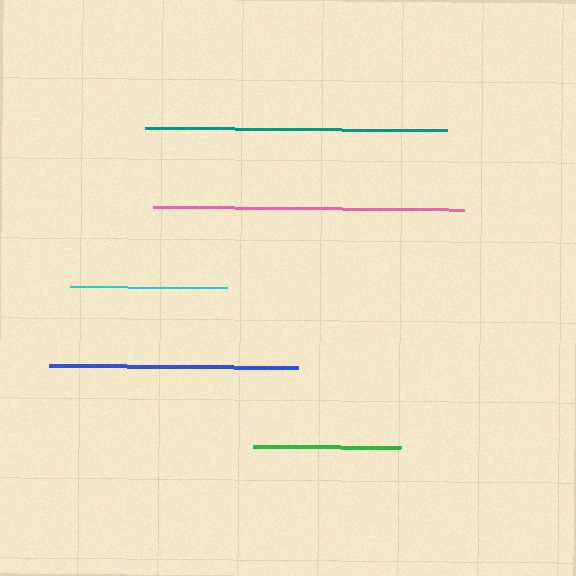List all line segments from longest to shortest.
From longest to shortest: pink, teal, blue, cyan, green.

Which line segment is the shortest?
The green line is the shortest at approximately 148 pixels.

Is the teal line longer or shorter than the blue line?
The teal line is longer than the blue line.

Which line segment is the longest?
The pink line is the longest at approximately 311 pixels.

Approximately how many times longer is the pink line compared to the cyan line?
The pink line is approximately 2.0 times the length of the cyan line.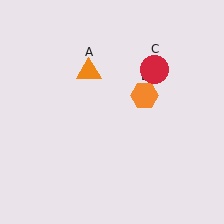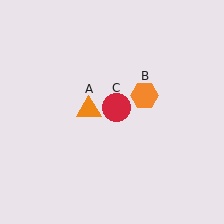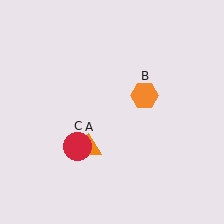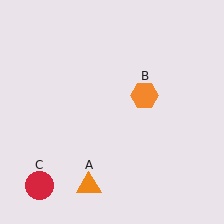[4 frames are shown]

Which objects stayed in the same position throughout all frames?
Orange hexagon (object B) remained stationary.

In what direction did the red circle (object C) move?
The red circle (object C) moved down and to the left.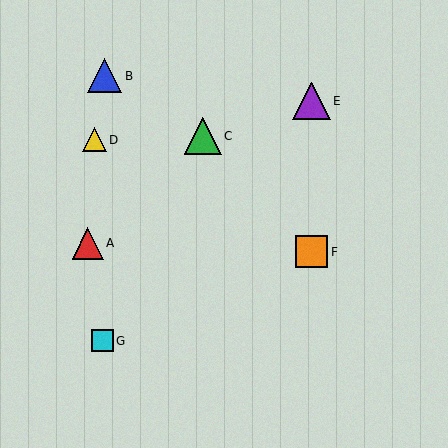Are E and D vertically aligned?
No, E is at x≈312 and D is at x≈94.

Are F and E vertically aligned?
Yes, both are at x≈312.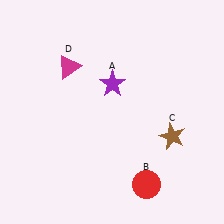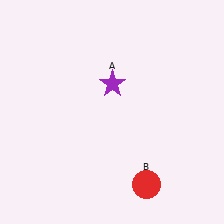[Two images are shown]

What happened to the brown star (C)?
The brown star (C) was removed in Image 2. It was in the bottom-right area of Image 1.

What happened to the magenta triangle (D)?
The magenta triangle (D) was removed in Image 2. It was in the top-left area of Image 1.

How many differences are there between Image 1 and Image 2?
There are 2 differences between the two images.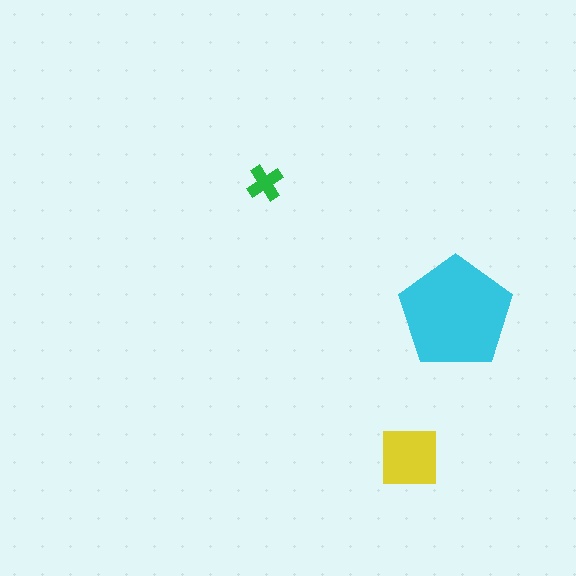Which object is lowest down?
The yellow square is bottommost.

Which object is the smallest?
The green cross.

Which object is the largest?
The cyan pentagon.